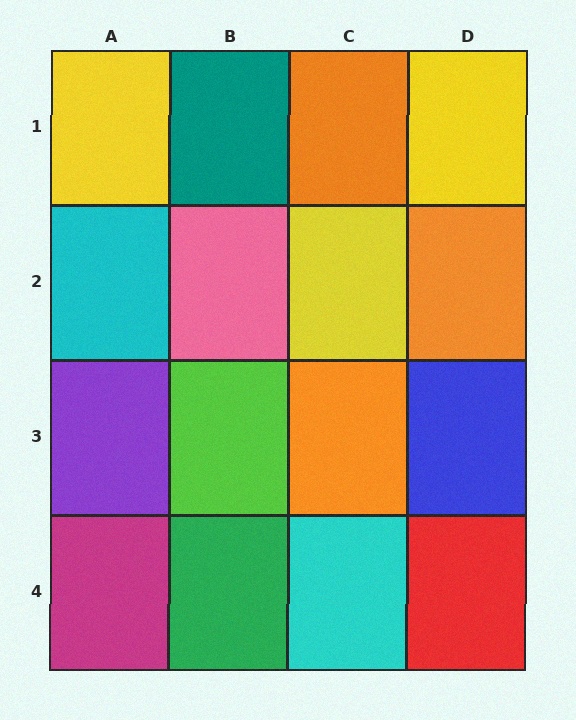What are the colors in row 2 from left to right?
Cyan, pink, yellow, orange.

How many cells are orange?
3 cells are orange.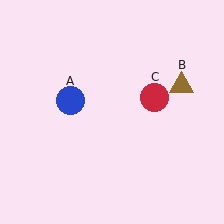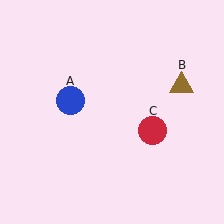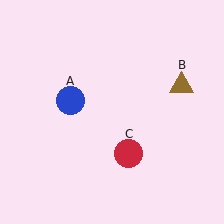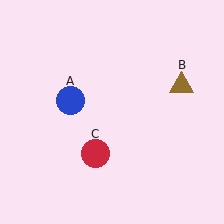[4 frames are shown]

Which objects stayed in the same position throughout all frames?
Blue circle (object A) and brown triangle (object B) remained stationary.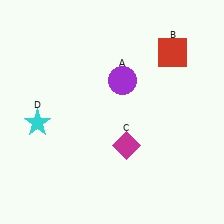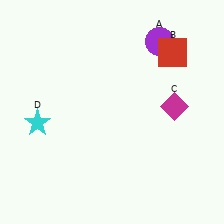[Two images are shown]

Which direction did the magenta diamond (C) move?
The magenta diamond (C) moved right.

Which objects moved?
The objects that moved are: the purple circle (A), the magenta diamond (C).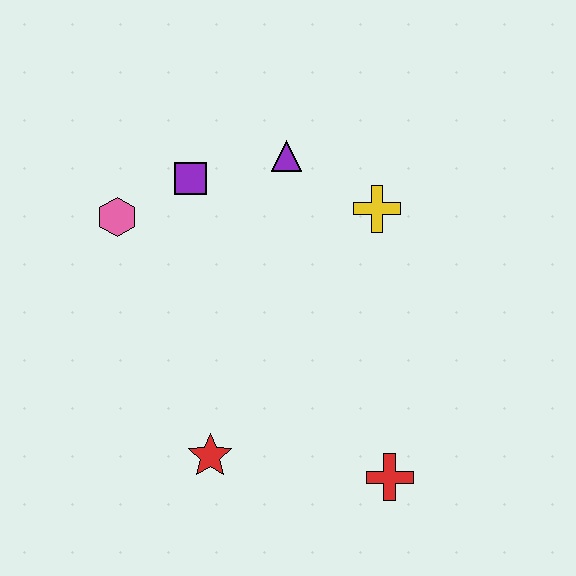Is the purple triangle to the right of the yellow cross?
No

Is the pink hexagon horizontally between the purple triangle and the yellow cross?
No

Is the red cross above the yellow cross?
No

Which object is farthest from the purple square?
The red cross is farthest from the purple square.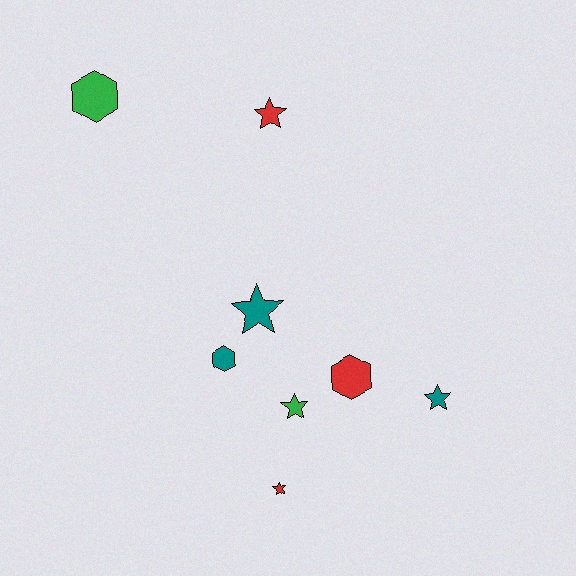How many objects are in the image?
There are 8 objects.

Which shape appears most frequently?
Star, with 5 objects.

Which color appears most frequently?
Red, with 3 objects.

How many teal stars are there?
There are 2 teal stars.